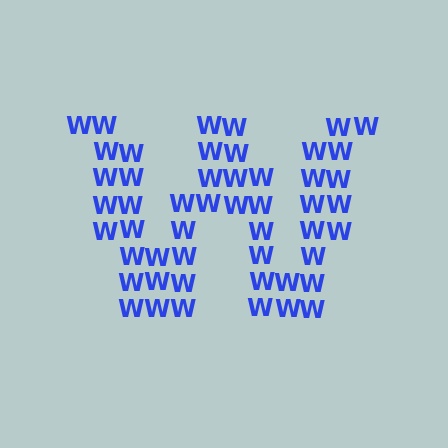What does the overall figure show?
The overall figure shows the letter W.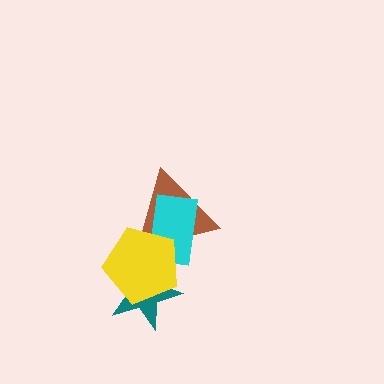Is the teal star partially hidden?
Yes, it is partially covered by another shape.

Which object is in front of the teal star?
The yellow pentagon is in front of the teal star.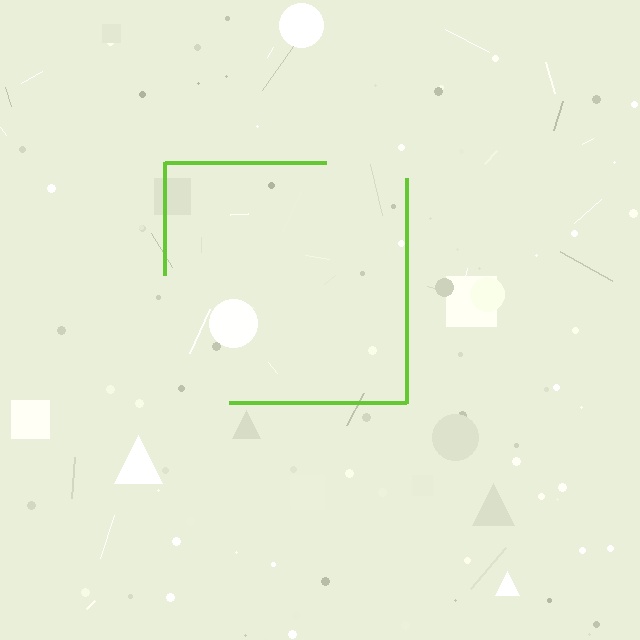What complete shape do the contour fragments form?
The contour fragments form a square.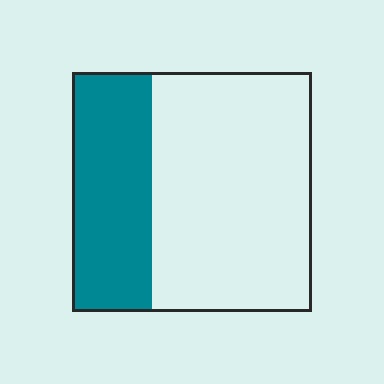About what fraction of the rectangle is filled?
About one third (1/3).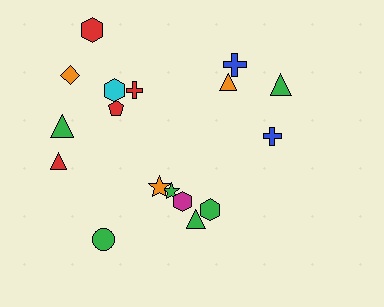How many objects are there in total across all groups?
There are 17 objects.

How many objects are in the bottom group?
There are 6 objects.